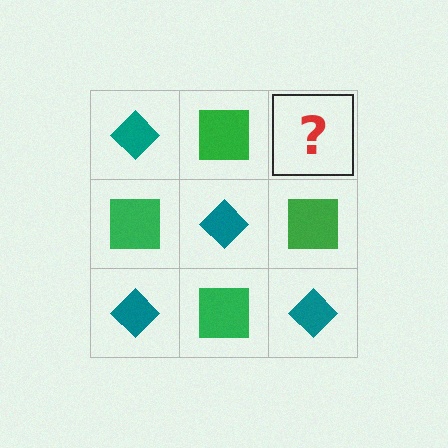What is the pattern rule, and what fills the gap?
The rule is that it alternates teal diamond and green square in a checkerboard pattern. The gap should be filled with a teal diamond.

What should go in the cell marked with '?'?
The missing cell should contain a teal diamond.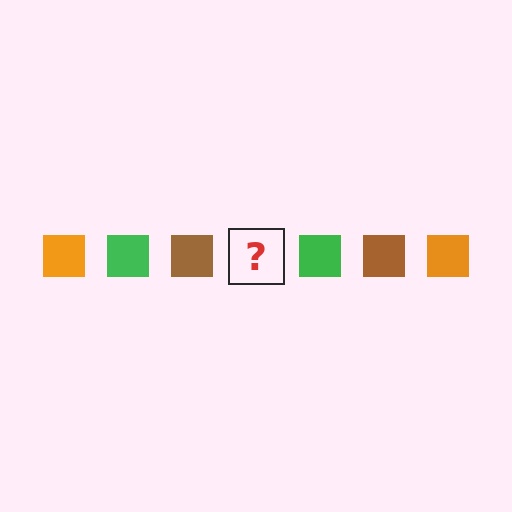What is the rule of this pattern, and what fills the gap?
The rule is that the pattern cycles through orange, green, brown squares. The gap should be filled with an orange square.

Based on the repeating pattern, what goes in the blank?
The blank should be an orange square.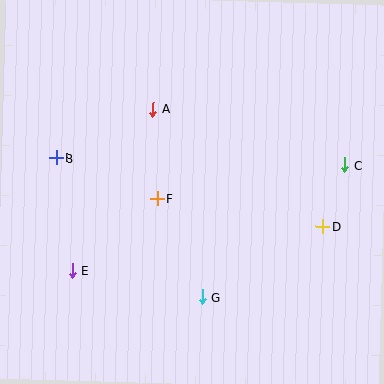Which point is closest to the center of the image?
Point F at (157, 199) is closest to the center.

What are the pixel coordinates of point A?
Point A is at (153, 109).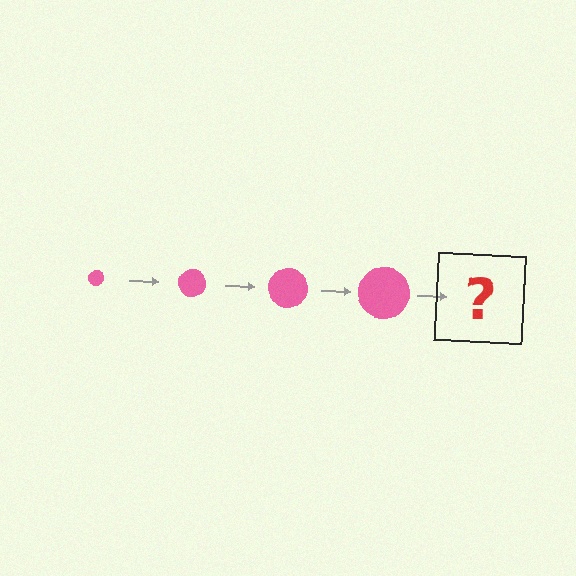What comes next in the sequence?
The next element should be a pink circle, larger than the previous one.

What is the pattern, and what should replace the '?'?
The pattern is that the circle gets progressively larger each step. The '?' should be a pink circle, larger than the previous one.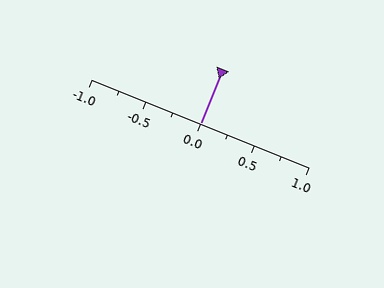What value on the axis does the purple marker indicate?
The marker indicates approximately 0.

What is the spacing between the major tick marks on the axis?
The major ticks are spaced 0.5 apart.